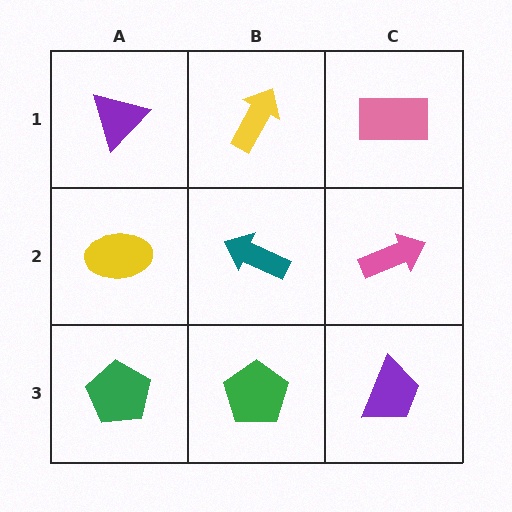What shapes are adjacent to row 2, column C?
A pink rectangle (row 1, column C), a purple trapezoid (row 3, column C), a teal arrow (row 2, column B).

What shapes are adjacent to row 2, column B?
A yellow arrow (row 1, column B), a green pentagon (row 3, column B), a yellow ellipse (row 2, column A), a pink arrow (row 2, column C).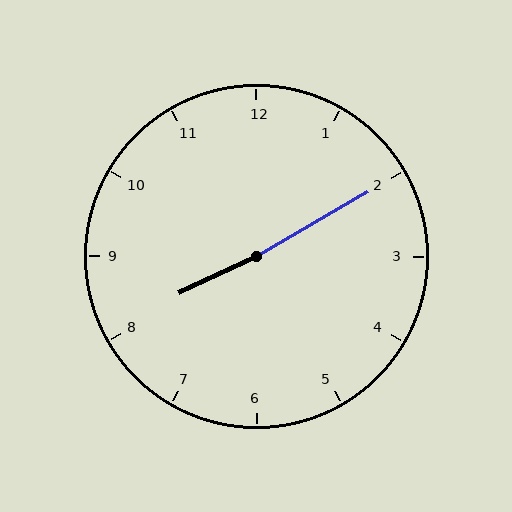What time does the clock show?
8:10.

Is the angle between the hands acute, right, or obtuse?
It is obtuse.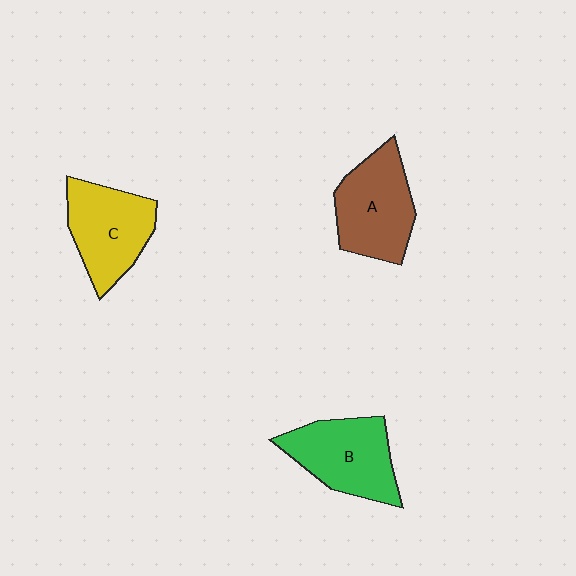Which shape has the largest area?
Shape B (green).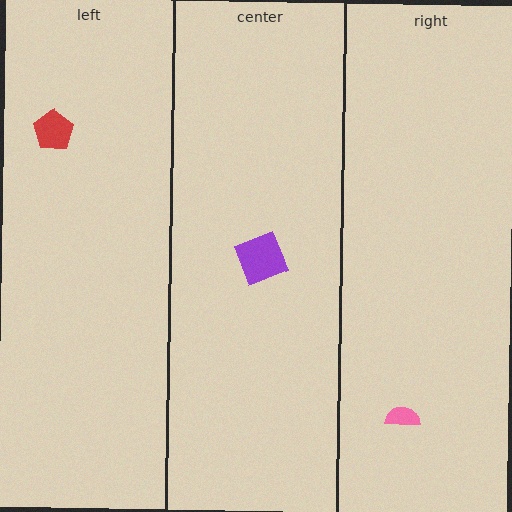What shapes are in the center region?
The purple diamond.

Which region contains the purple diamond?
The center region.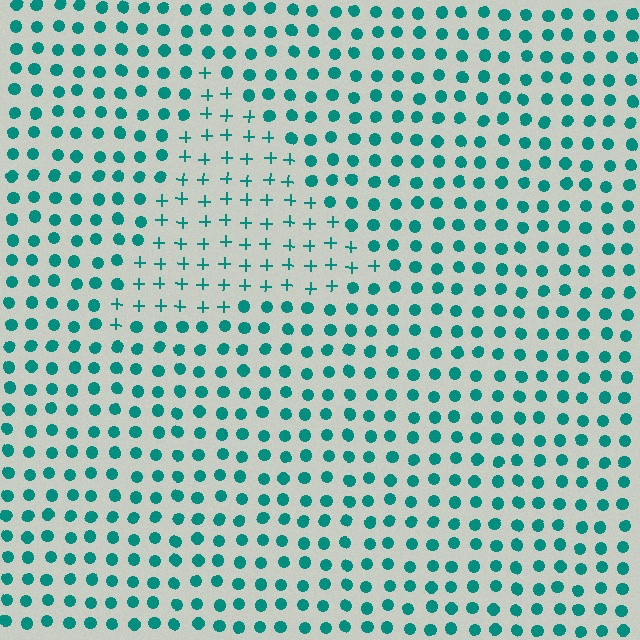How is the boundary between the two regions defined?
The boundary is defined by a change in element shape: plus signs inside vs. circles outside. All elements share the same color and spacing.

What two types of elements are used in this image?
The image uses plus signs inside the triangle region and circles outside it.